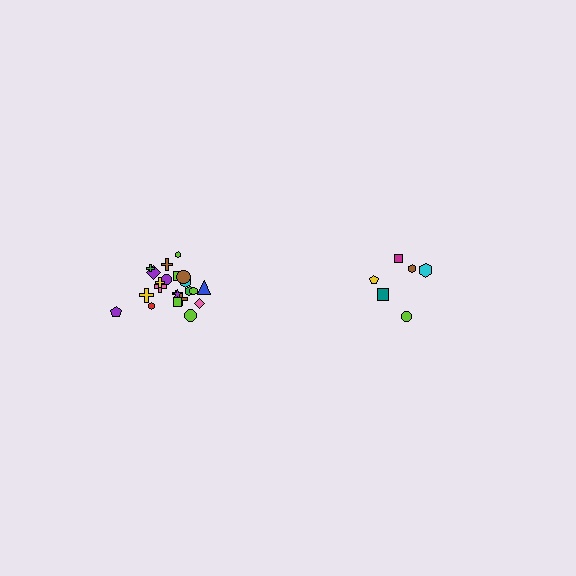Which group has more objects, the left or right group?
The left group.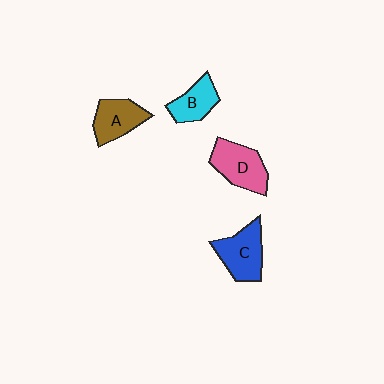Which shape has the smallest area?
Shape B (cyan).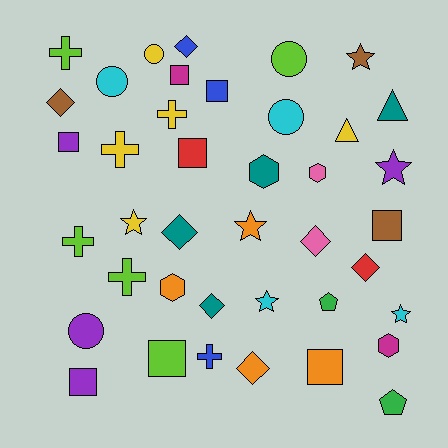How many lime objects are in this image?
There are 5 lime objects.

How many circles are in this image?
There are 5 circles.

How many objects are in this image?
There are 40 objects.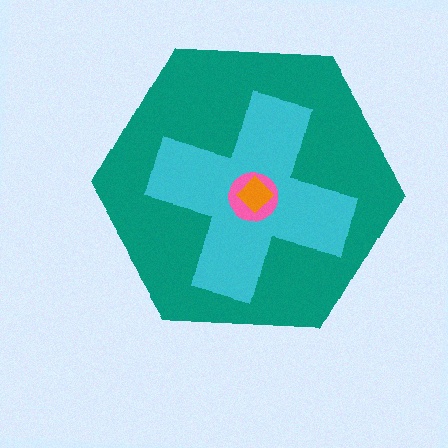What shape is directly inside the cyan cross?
The pink circle.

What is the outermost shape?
The teal hexagon.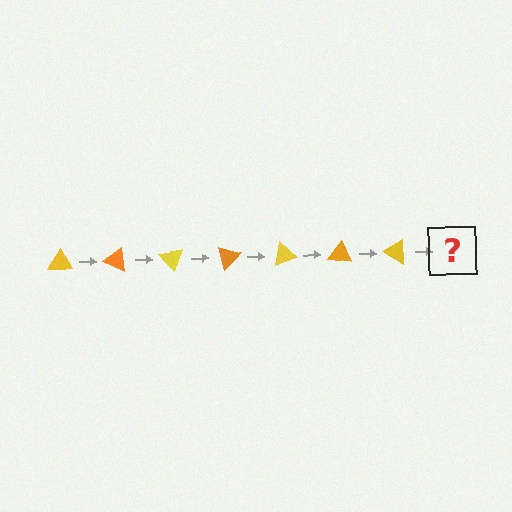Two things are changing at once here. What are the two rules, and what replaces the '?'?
The two rules are that it rotates 25 degrees each step and the color cycles through yellow and orange. The '?' should be an orange triangle, rotated 175 degrees from the start.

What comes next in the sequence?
The next element should be an orange triangle, rotated 175 degrees from the start.